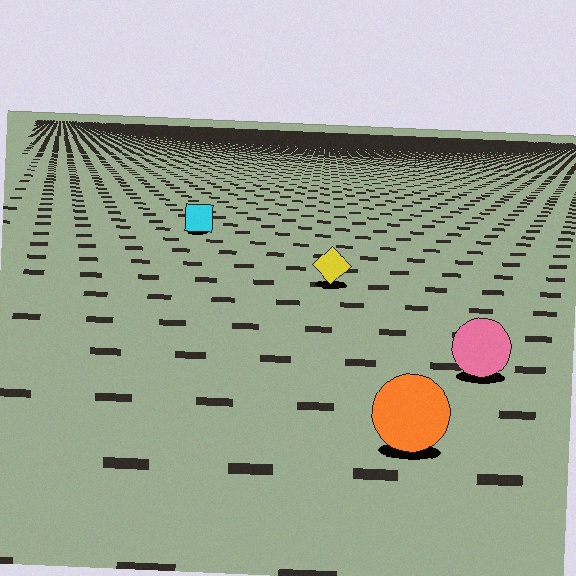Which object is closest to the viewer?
The orange circle is closest. The texture marks near it are larger and more spread out.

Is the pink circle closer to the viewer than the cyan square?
Yes. The pink circle is closer — you can tell from the texture gradient: the ground texture is coarser near it.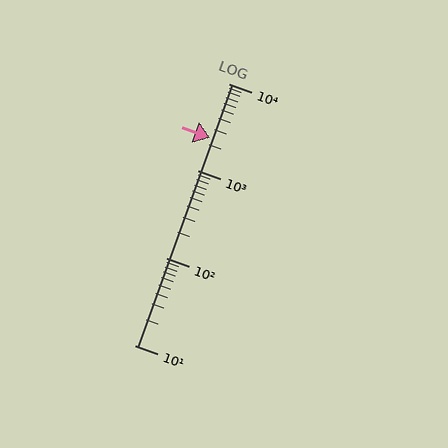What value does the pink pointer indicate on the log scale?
The pointer indicates approximately 2400.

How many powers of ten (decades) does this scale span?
The scale spans 3 decades, from 10 to 10000.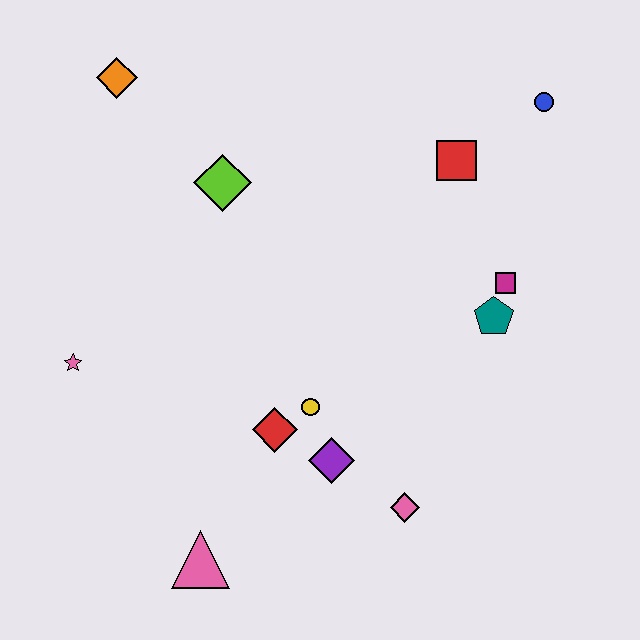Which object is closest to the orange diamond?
The lime diamond is closest to the orange diamond.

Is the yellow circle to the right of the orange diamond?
Yes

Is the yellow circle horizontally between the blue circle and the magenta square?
No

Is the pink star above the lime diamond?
No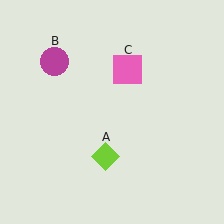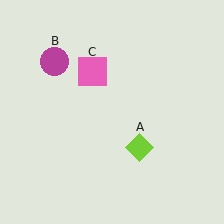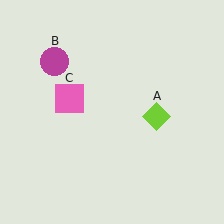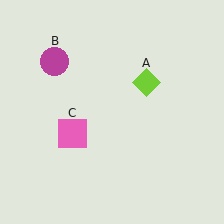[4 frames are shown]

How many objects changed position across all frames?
2 objects changed position: lime diamond (object A), pink square (object C).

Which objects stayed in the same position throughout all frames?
Magenta circle (object B) remained stationary.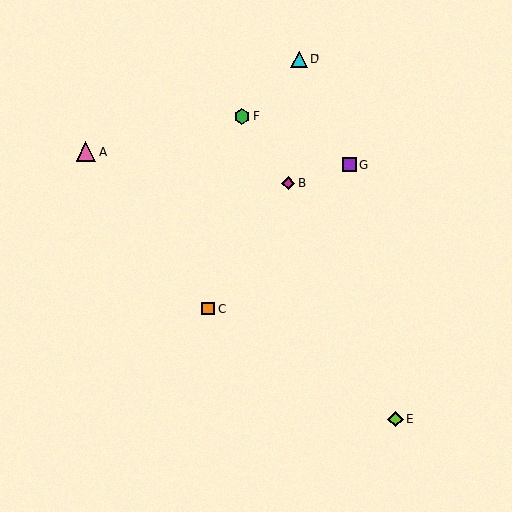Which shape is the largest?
The pink triangle (labeled A) is the largest.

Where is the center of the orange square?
The center of the orange square is at (209, 309).